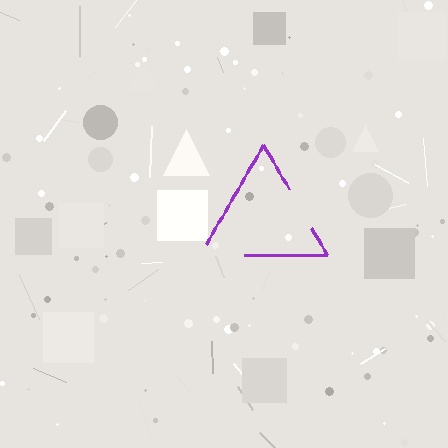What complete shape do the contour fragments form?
The contour fragments form a triangle.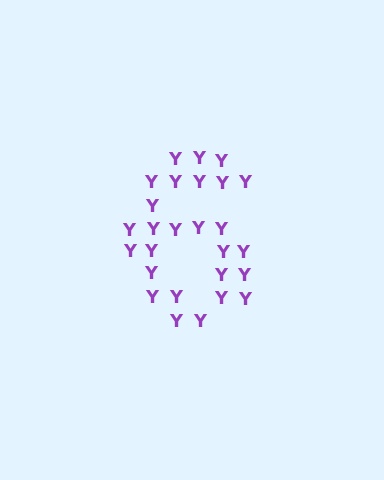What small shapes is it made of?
It is made of small letter Y's.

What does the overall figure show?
The overall figure shows the digit 6.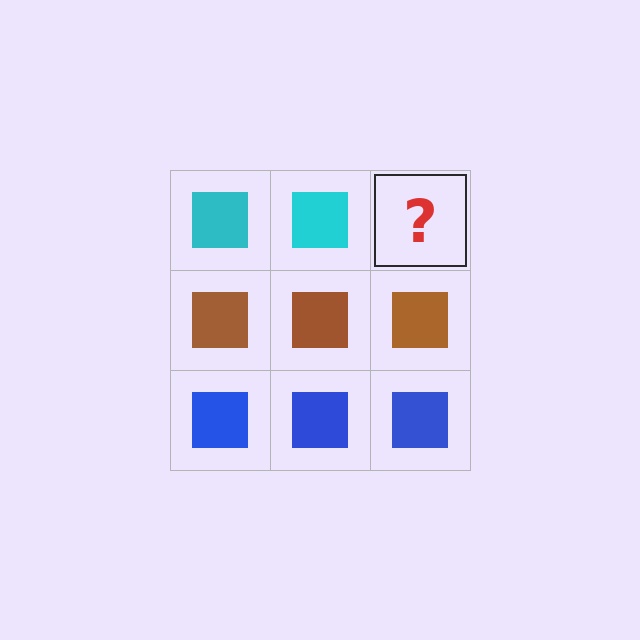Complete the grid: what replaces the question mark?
The question mark should be replaced with a cyan square.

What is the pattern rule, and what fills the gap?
The rule is that each row has a consistent color. The gap should be filled with a cyan square.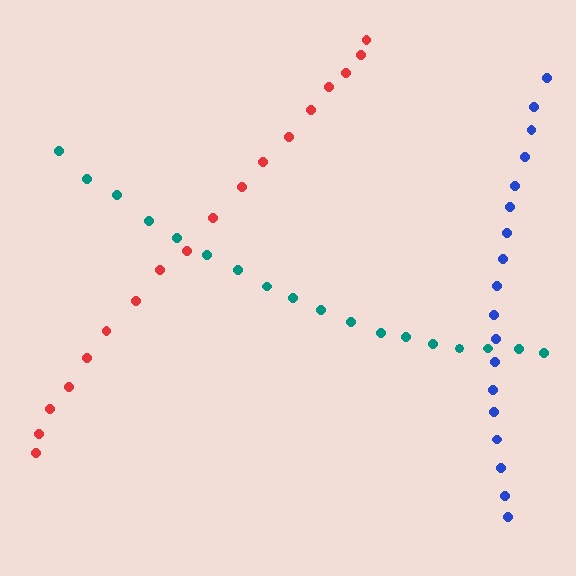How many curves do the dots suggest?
There are 3 distinct paths.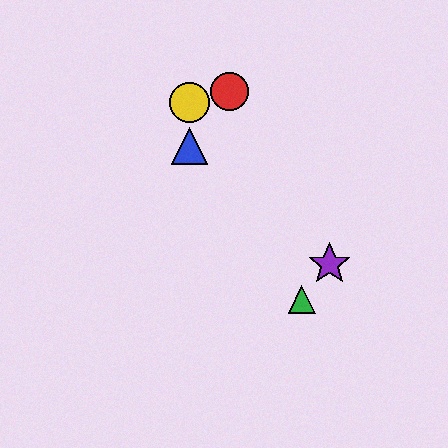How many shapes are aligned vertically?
2 shapes (the blue triangle, the yellow circle) are aligned vertically.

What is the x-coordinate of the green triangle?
The green triangle is at x≈302.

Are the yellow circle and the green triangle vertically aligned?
No, the yellow circle is at x≈189 and the green triangle is at x≈302.